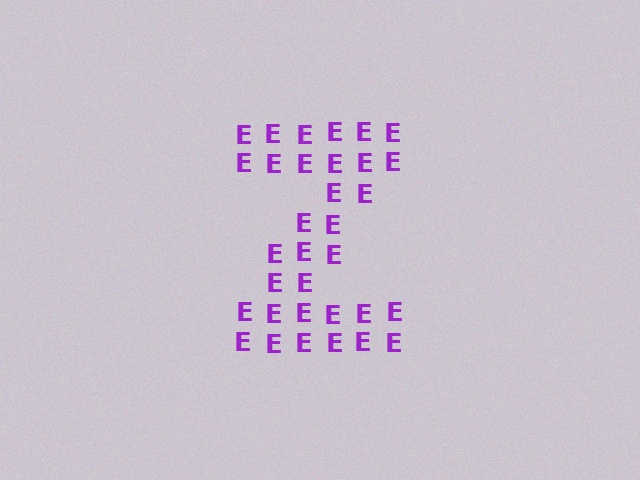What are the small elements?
The small elements are letter E's.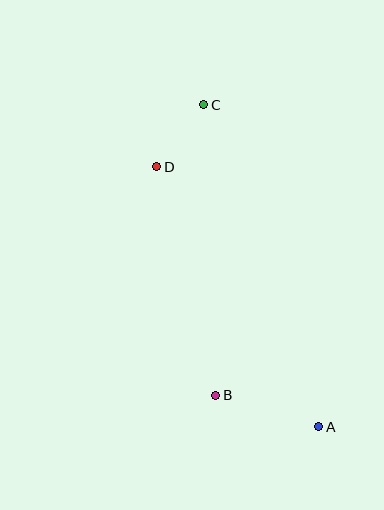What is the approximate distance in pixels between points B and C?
The distance between B and C is approximately 291 pixels.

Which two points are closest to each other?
Points C and D are closest to each other.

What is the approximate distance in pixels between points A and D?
The distance between A and D is approximately 306 pixels.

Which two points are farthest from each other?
Points A and C are farthest from each other.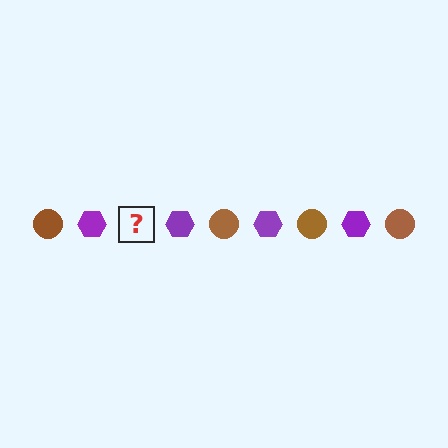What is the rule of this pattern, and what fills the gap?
The rule is that the pattern alternates between brown circle and purple hexagon. The gap should be filled with a brown circle.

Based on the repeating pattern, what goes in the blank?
The blank should be a brown circle.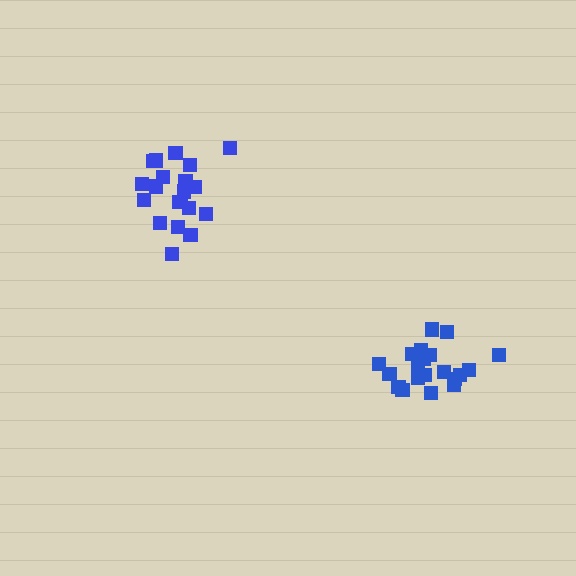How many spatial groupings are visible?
There are 2 spatial groupings.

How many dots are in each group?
Group 1: 20 dots, Group 2: 20 dots (40 total).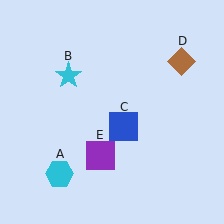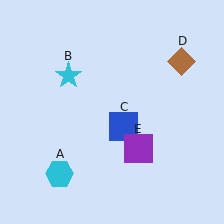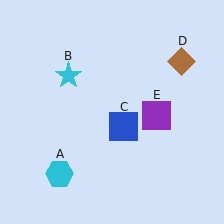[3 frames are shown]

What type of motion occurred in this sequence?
The purple square (object E) rotated counterclockwise around the center of the scene.